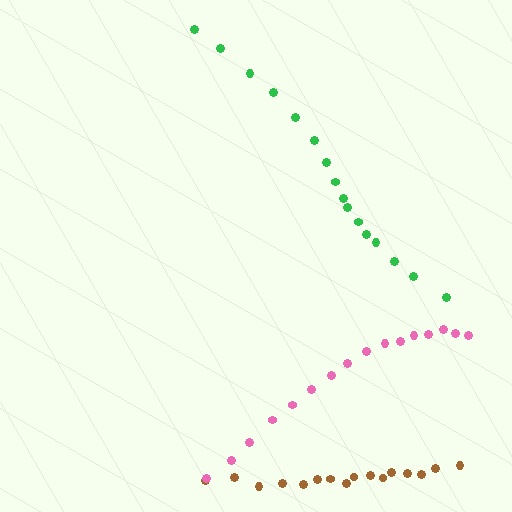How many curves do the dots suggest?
There are 3 distinct paths.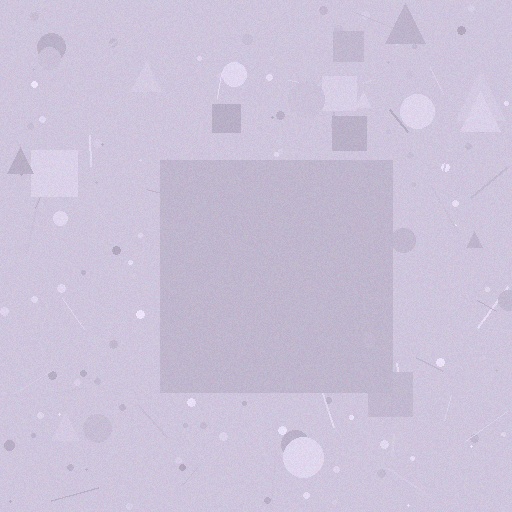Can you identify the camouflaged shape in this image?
The camouflaged shape is a square.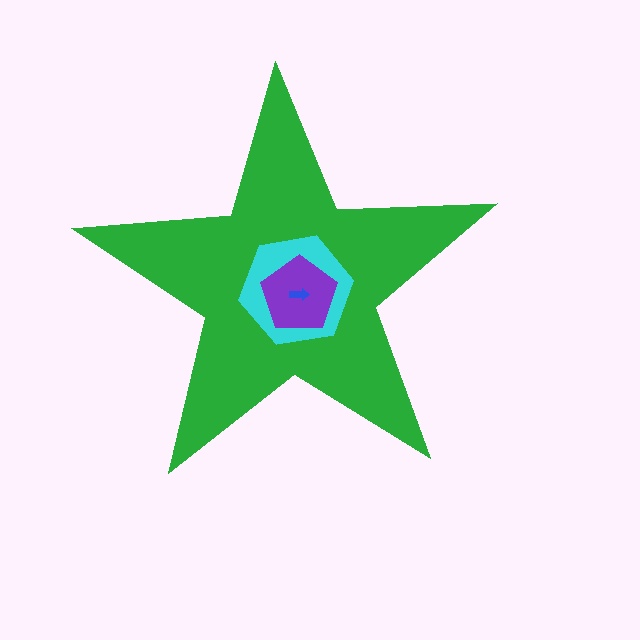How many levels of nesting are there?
4.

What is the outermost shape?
The green star.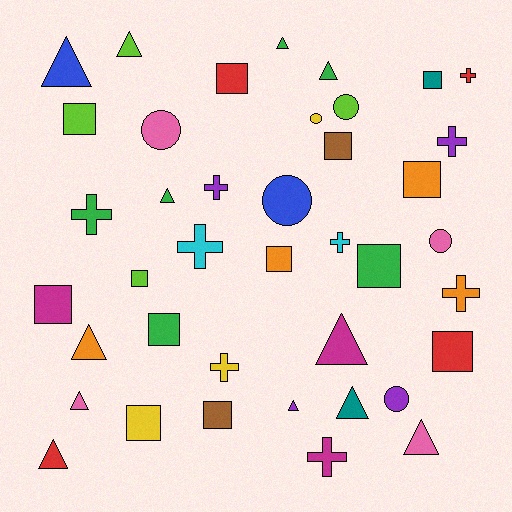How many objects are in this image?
There are 40 objects.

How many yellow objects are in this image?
There are 3 yellow objects.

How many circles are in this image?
There are 6 circles.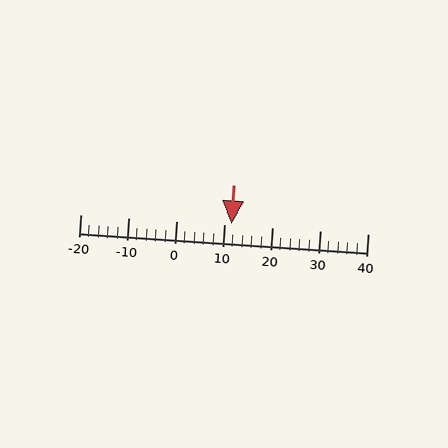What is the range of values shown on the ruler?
The ruler shows values from -20 to 40.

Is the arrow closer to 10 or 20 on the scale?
The arrow is closer to 10.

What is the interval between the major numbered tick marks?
The major tick marks are spaced 10 units apart.